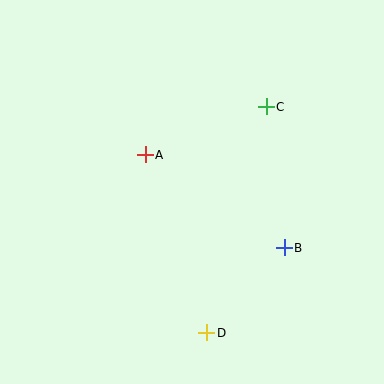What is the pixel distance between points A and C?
The distance between A and C is 130 pixels.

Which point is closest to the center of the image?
Point A at (145, 155) is closest to the center.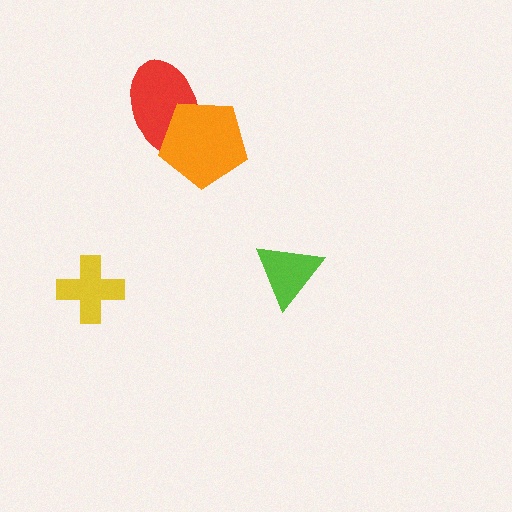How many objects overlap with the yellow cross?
0 objects overlap with the yellow cross.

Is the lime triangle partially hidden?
No, no other shape covers it.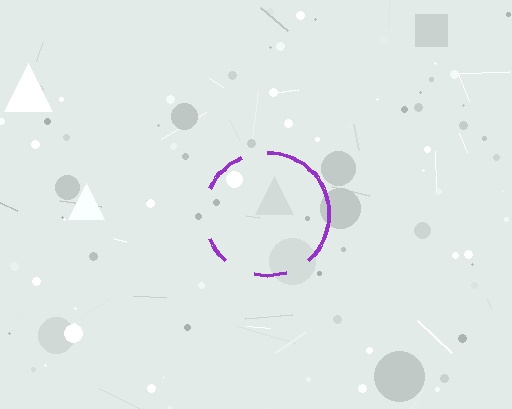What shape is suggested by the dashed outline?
The dashed outline suggests a circle.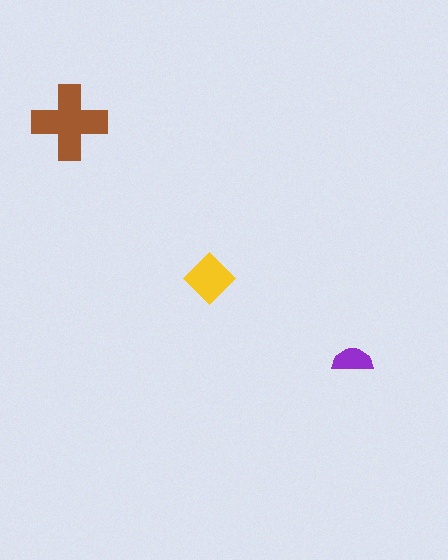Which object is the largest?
The brown cross.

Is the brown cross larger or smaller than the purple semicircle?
Larger.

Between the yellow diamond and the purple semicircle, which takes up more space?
The yellow diamond.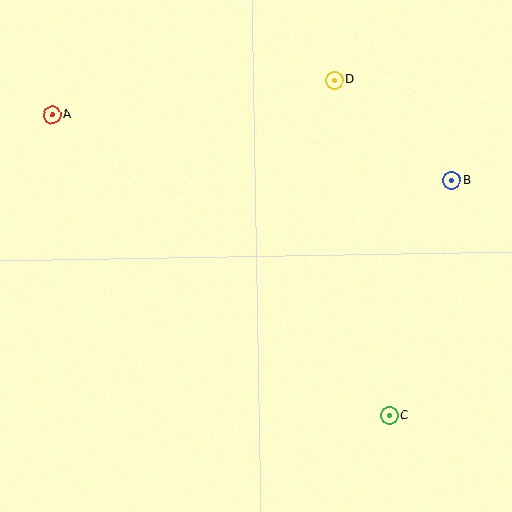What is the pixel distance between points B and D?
The distance between B and D is 155 pixels.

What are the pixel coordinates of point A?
Point A is at (52, 115).